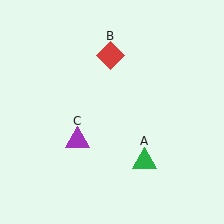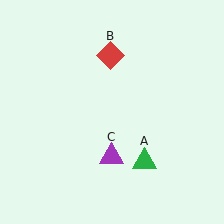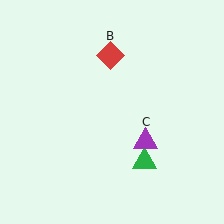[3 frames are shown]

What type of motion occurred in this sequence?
The purple triangle (object C) rotated counterclockwise around the center of the scene.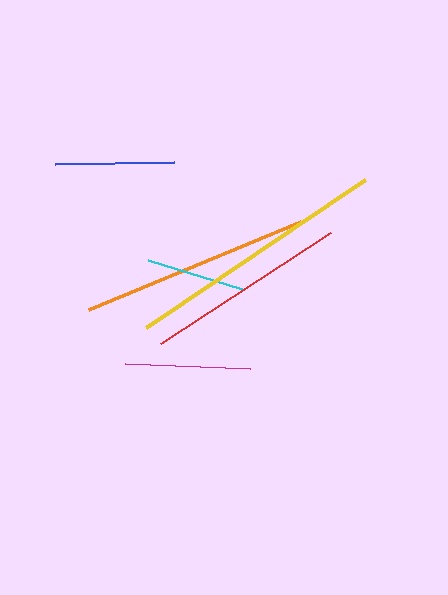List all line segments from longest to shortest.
From longest to shortest: yellow, orange, red, magenta, blue, cyan.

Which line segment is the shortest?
The cyan line is the shortest at approximately 98 pixels.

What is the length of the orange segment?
The orange segment is approximately 230 pixels long.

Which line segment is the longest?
The yellow line is the longest at approximately 264 pixels.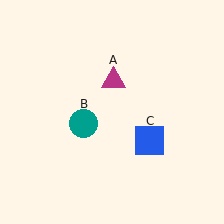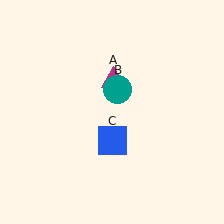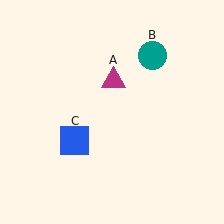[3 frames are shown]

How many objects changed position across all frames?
2 objects changed position: teal circle (object B), blue square (object C).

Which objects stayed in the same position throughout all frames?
Magenta triangle (object A) remained stationary.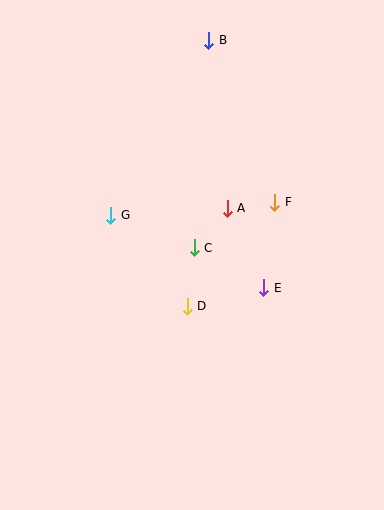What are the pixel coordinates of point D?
Point D is at (187, 306).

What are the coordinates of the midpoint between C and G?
The midpoint between C and G is at (152, 232).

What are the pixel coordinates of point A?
Point A is at (227, 208).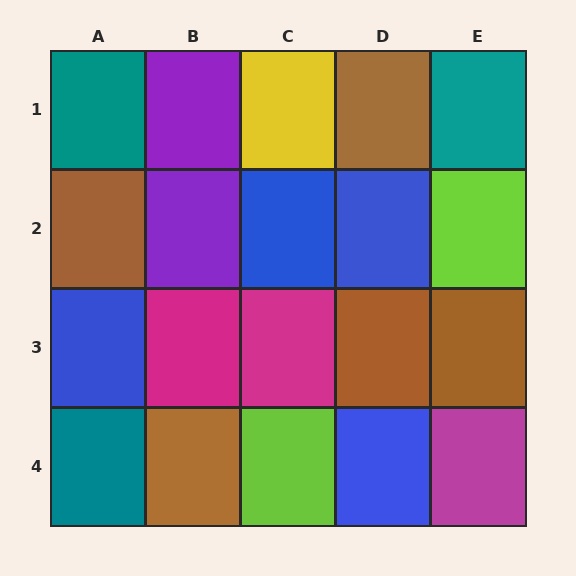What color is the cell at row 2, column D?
Blue.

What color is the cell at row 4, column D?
Blue.